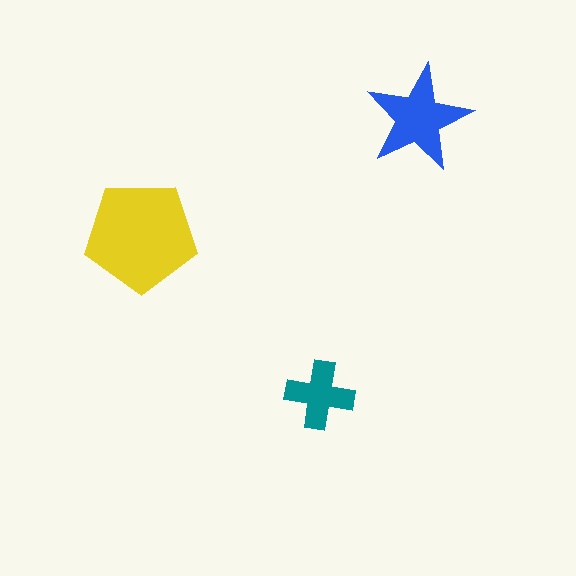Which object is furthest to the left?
The yellow pentagon is leftmost.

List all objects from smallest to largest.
The teal cross, the blue star, the yellow pentagon.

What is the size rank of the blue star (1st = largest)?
2nd.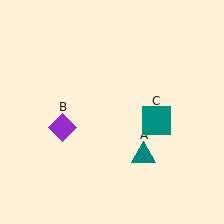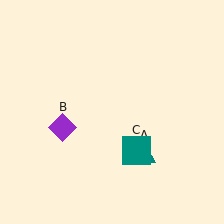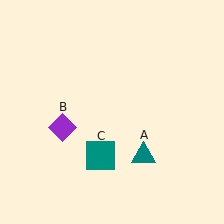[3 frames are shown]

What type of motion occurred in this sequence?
The teal square (object C) rotated clockwise around the center of the scene.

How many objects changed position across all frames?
1 object changed position: teal square (object C).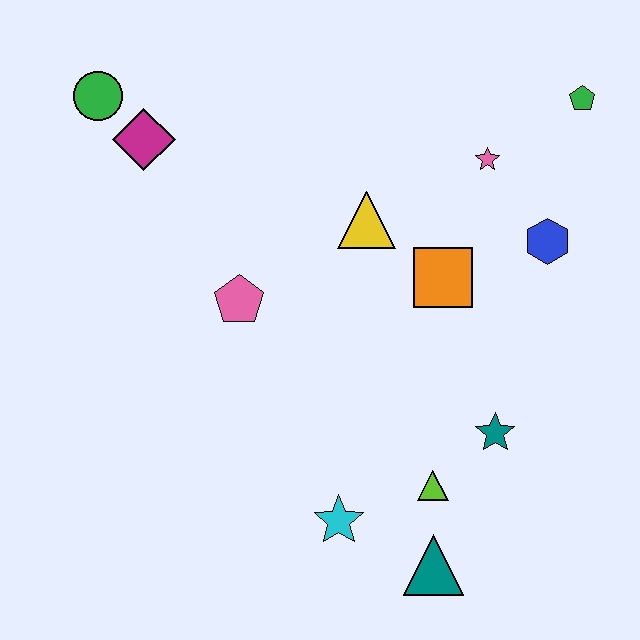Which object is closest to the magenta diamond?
The green circle is closest to the magenta diamond.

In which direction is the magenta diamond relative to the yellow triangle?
The magenta diamond is to the left of the yellow triangle.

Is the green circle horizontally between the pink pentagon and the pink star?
No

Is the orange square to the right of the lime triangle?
Yes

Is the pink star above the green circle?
No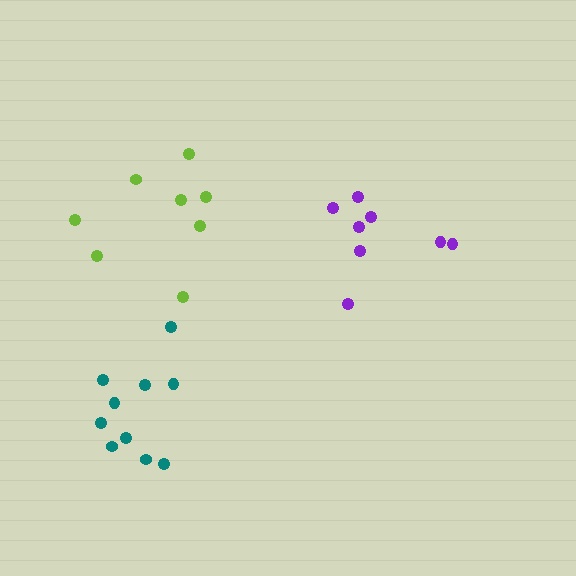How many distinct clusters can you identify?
There are 3 distinct clusters.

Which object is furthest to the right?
The purple cluster is rightmost.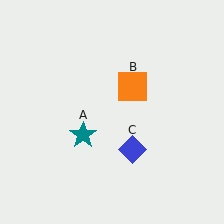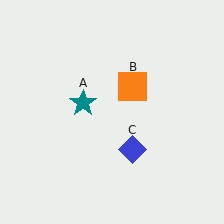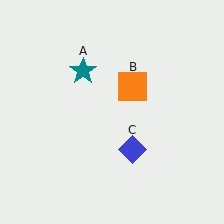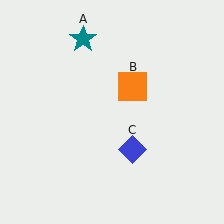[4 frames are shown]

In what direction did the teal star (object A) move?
The teal star (object A) moved up.